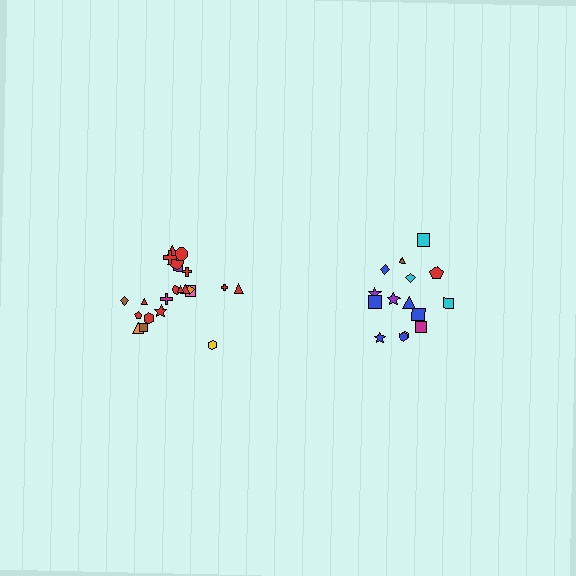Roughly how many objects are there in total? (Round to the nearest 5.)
Roughly 35 objects in total.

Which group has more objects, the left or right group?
The left group.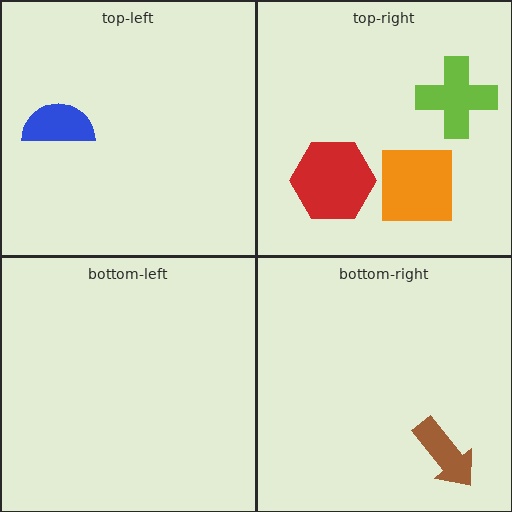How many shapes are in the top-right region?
3.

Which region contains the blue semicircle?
The top-left region.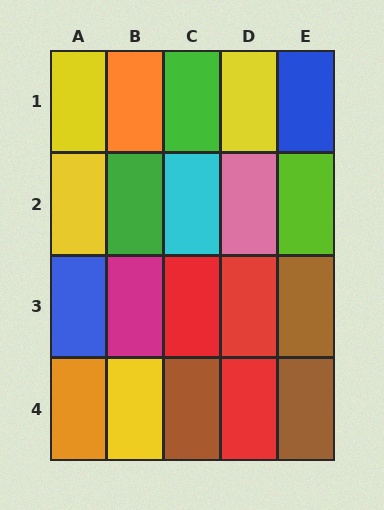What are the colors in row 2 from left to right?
Yellow, green, cyan, pink, lime.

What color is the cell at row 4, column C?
Brown.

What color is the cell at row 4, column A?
Orange.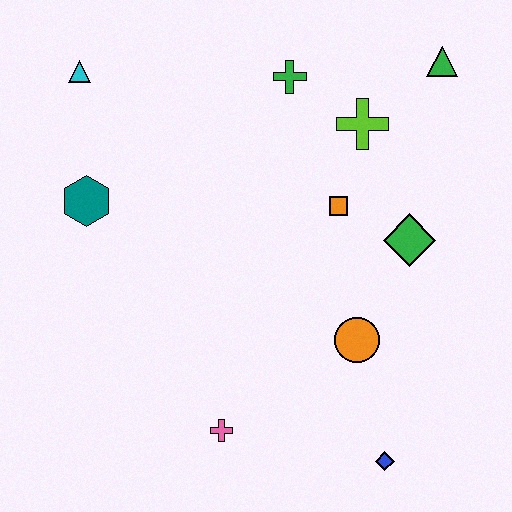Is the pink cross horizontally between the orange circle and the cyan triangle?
Yes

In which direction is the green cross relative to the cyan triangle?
The green cross is to the right of the cyan triangle.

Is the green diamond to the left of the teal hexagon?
No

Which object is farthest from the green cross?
The blue diamond is farthest from the green cross.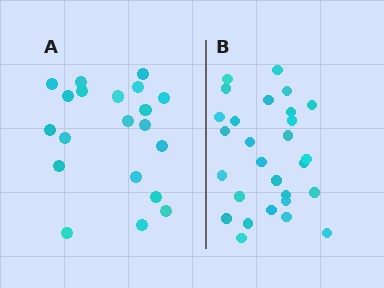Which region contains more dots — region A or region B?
Region B (the right region) has more dots.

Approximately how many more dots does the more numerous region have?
Region B has roughly 8 or so more dots than region A.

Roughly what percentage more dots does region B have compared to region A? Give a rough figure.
About 40% more.